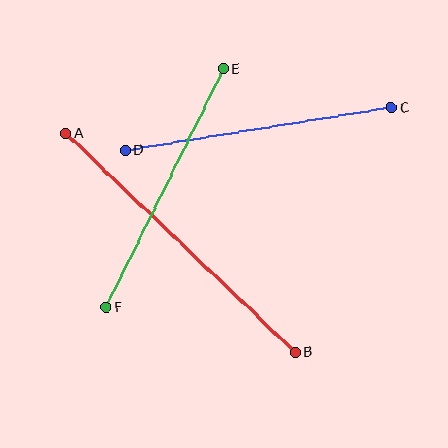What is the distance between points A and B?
The distance is approximately 317 pixels.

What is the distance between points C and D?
The distance is approximately 270 pixels.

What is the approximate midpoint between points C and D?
The midpoint is at approximately (258, 129) pixels.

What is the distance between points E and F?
The distance is approximately 266 pixels.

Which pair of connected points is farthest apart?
Points A and B are farthest apart.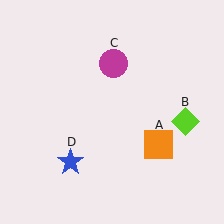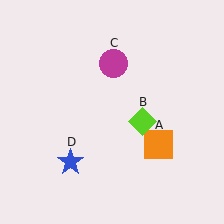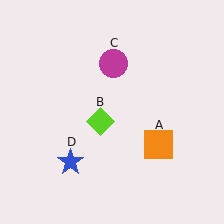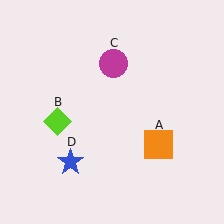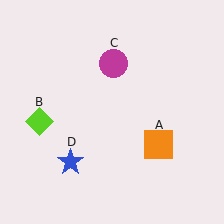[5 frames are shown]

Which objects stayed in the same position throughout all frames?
Orange square (object A) and magenta circle (object C) and blue star (object D) remained stationary.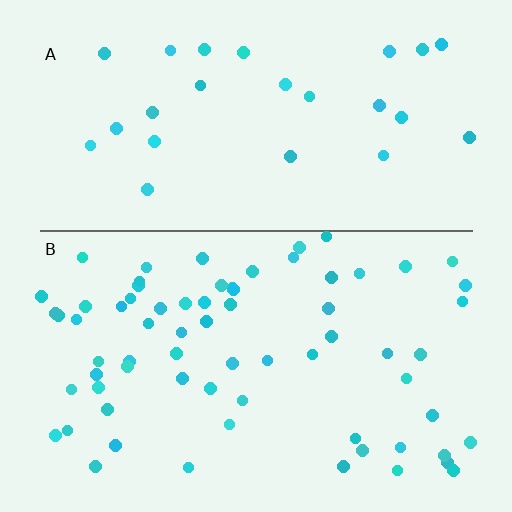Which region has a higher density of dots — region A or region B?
B (the bottom).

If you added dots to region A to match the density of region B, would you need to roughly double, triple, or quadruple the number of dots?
Approximately triple.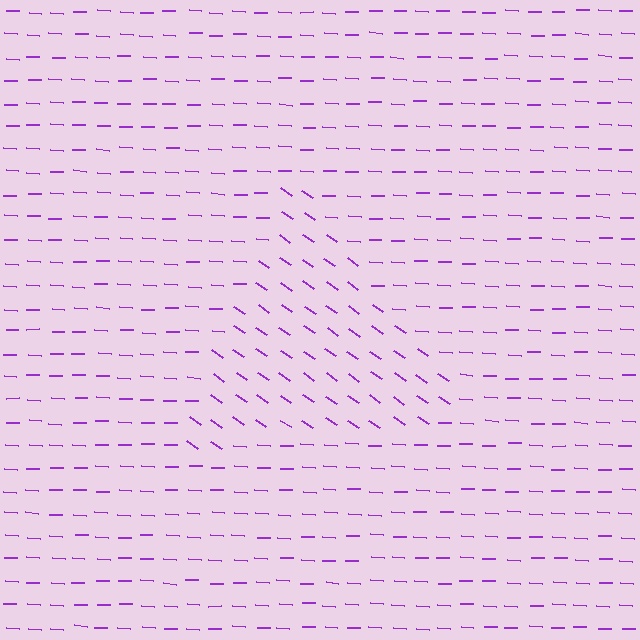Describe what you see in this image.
The image is filled with small purple line segments. A triangle region in the image has lines oriented differently from the surrounding lines, creating a visible texture boundary.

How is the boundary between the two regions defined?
The boundary is defined purely by a change in line orientation (approximately 33 degrees difference). All lines are the same color and thickness.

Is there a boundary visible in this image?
Yes, there is a texture boundary formed by a change in line orientation.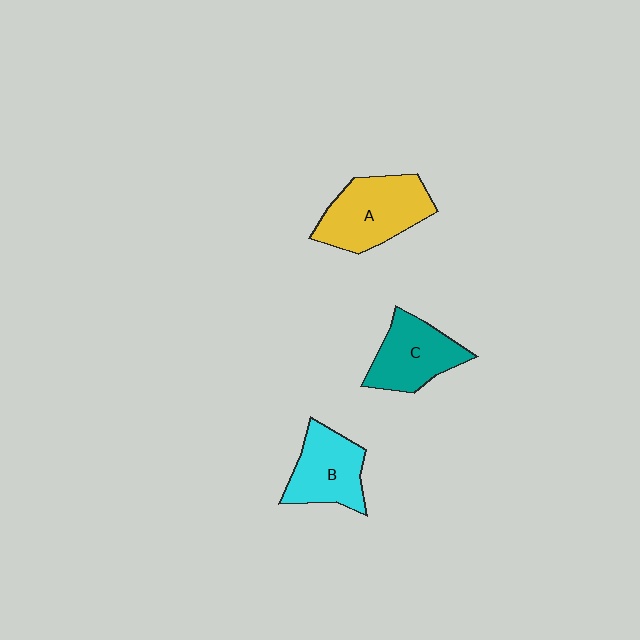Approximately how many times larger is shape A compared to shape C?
Approximately 1.2 times.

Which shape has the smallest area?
Shape B (cyan).